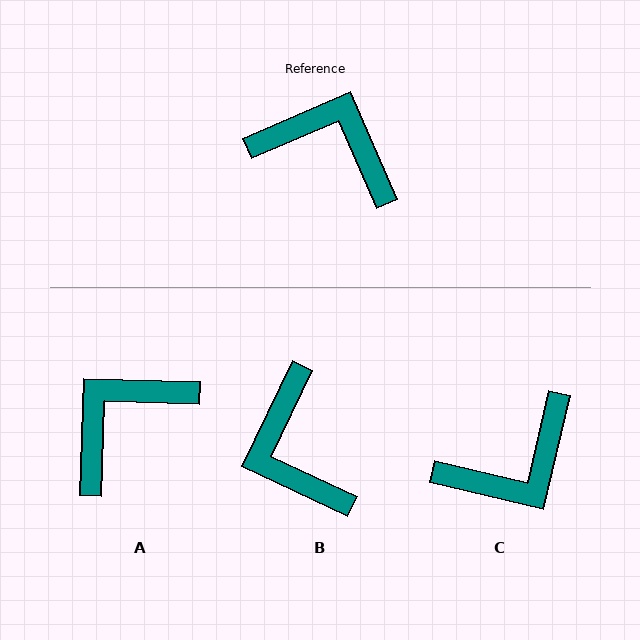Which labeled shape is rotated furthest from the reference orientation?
B, about 131 degrees away.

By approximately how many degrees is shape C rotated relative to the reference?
Approximately 127 degrees clockwise.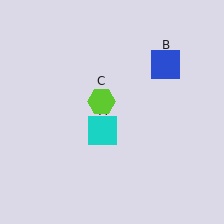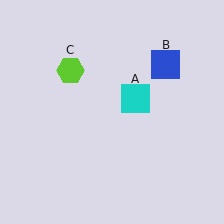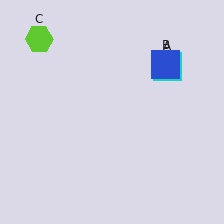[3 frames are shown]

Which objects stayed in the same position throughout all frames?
Blue square (object B) remained stationary.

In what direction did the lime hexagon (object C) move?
The lime hexagon (object C) moved up and to the left.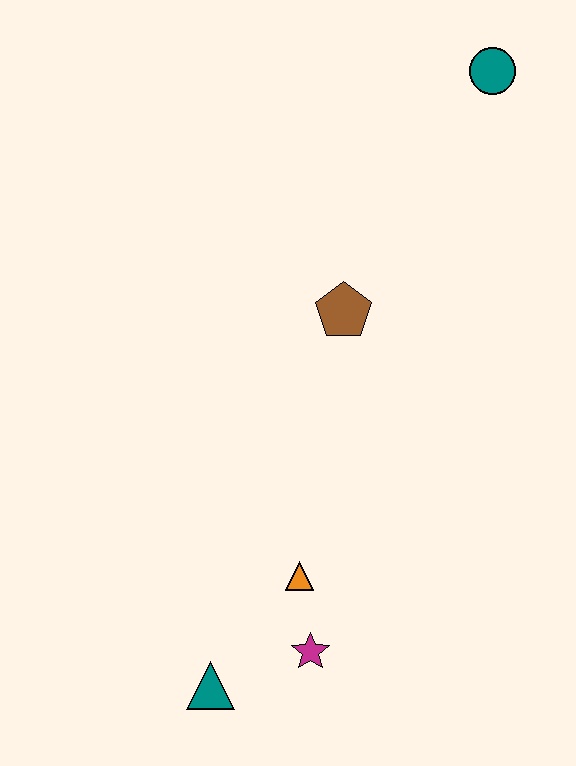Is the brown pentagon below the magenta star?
No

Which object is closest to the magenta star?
The orange triangle is closest to the magenta star.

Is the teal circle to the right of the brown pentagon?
Yes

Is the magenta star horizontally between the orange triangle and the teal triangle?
No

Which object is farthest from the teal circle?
The teal triangle is farthest from the teal circle.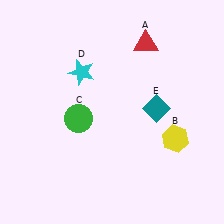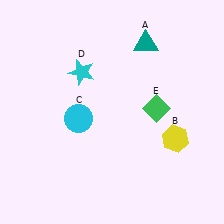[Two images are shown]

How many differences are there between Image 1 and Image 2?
There are 3 differences between the two images.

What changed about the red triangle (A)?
In Image 1, A is red. In Image 2, it changed to teal.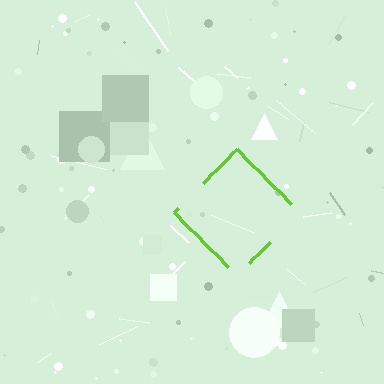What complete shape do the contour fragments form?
The contour fragments form a diamond.